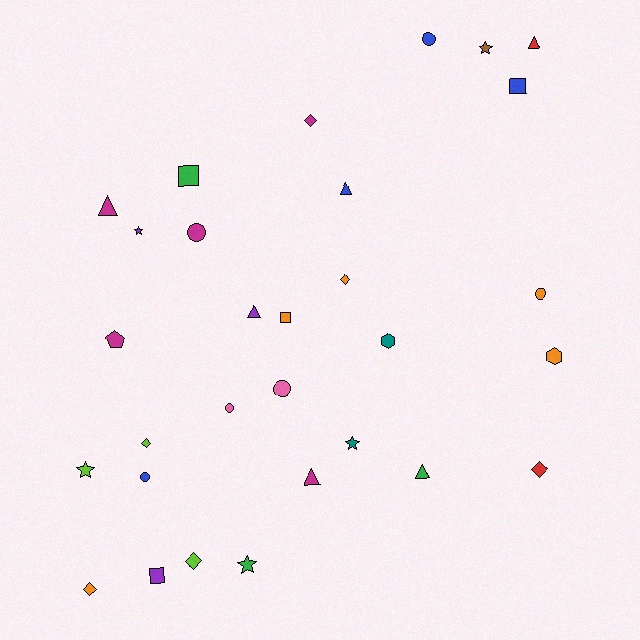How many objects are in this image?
There are 30 objects.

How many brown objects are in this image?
There is 1 brown object.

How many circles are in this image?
There are 6 circles.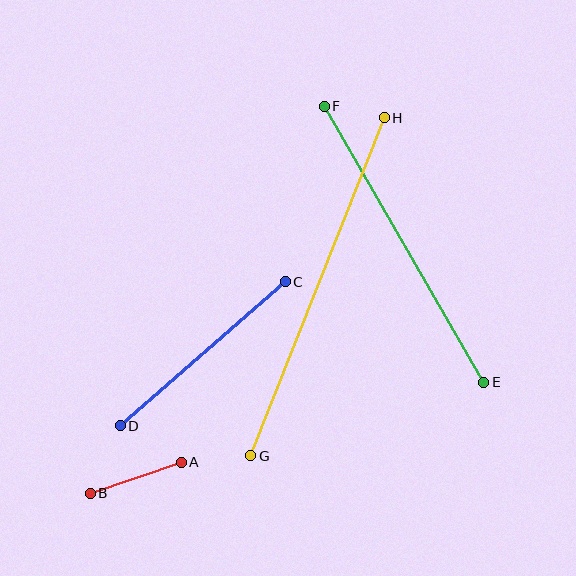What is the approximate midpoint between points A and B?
The midpoint is at approximately (136, 478) pixels.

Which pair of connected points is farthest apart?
Points G and H are farthest apart.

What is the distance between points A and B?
The distance is approximately 96 pixels.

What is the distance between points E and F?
The distance is approximately 319 pixels.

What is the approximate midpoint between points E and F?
The midpoint is at approximately (404, 244) pixels.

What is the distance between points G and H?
The distance is approximately 364 pixels.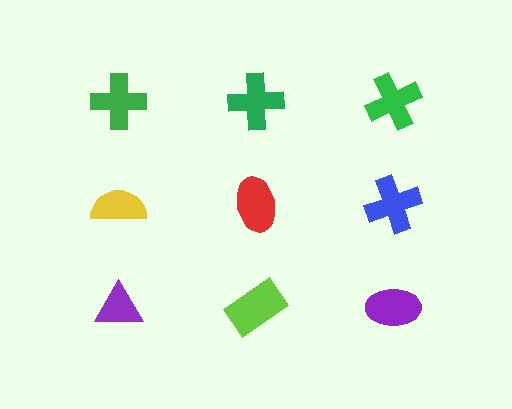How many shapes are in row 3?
3 shapes.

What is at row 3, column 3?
A purple ellipse.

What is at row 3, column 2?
A lime rectangle.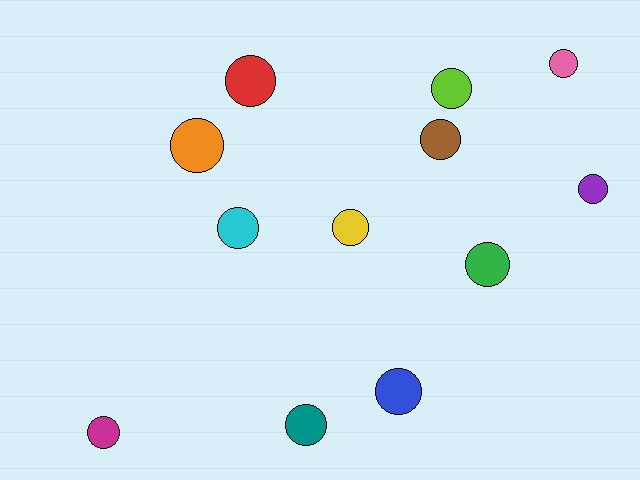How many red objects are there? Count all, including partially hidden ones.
There is 1 red object.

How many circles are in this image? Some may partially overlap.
There are 12 circles.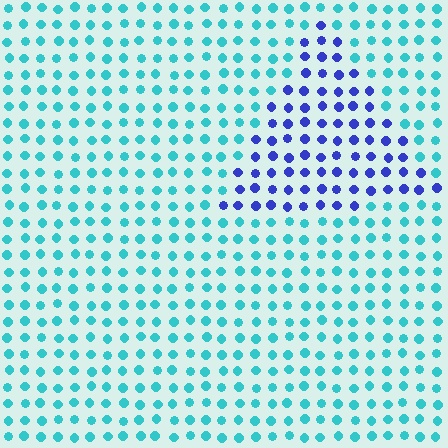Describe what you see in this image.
The image is filled with small cyan elements in a uniform arrangement. A triangle-shaped region is visible where the elements are tinted to a slightly different hue, forming a subtle color boundary.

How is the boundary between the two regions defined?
The boundary is defined purely by a slight shift in hue (about 55 degrees). Spacing, size, and orientation are identical on both sides.